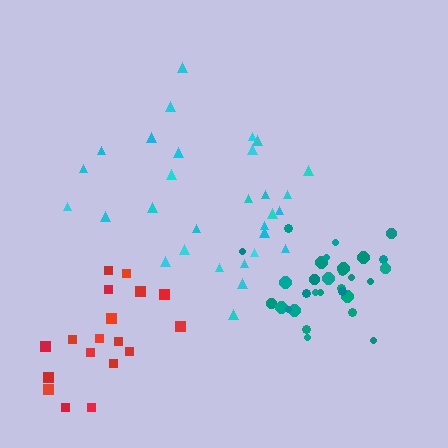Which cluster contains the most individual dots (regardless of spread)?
Cyan (30).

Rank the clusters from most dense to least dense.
teal, red, cyan.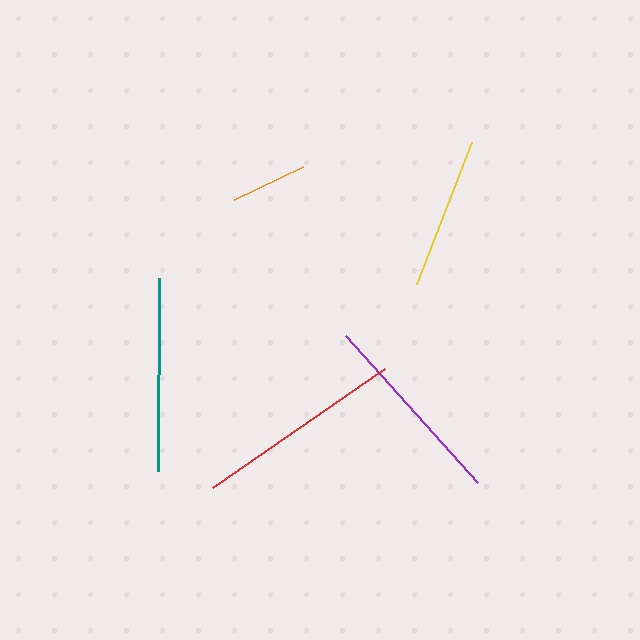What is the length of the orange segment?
The orange segment is approximately 77 pixels long.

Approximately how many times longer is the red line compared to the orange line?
The red line is approximately 2.7 times the length of the orange line.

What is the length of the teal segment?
The teal segment is approximately 193 pixels long.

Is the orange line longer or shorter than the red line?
The red line is longer than the orange line.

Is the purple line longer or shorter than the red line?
The red line is longer than the purple line.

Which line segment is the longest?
The red line is the longest at approximately 209 pixels.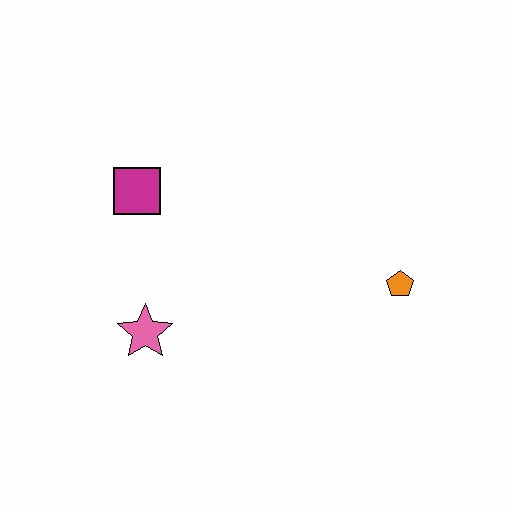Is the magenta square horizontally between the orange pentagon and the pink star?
No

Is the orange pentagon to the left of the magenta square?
No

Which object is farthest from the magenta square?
The orange pentagon is farthest from the magenta square.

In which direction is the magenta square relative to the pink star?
The magenta square is above the pink star.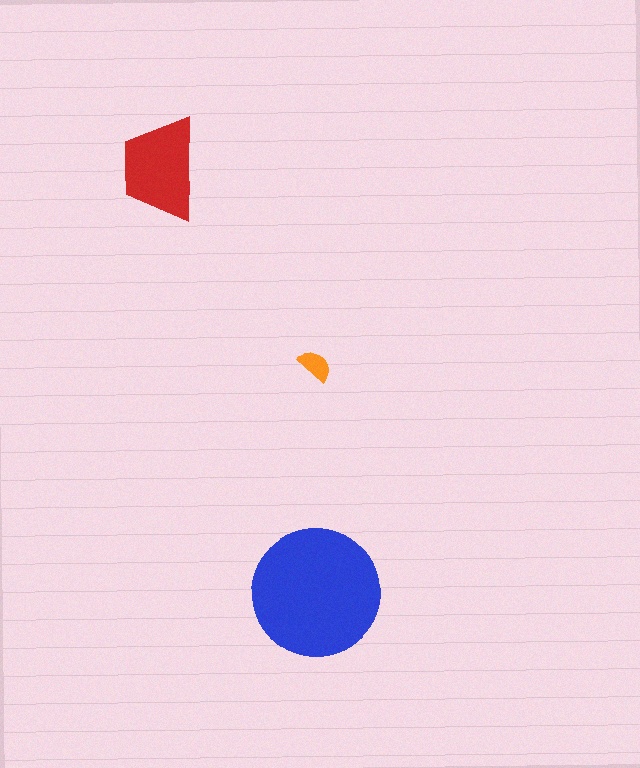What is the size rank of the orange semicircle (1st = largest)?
3rd.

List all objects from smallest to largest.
The orange semicircle, the red trapezoid, the blue circle.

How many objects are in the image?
There are 3 objects in the image.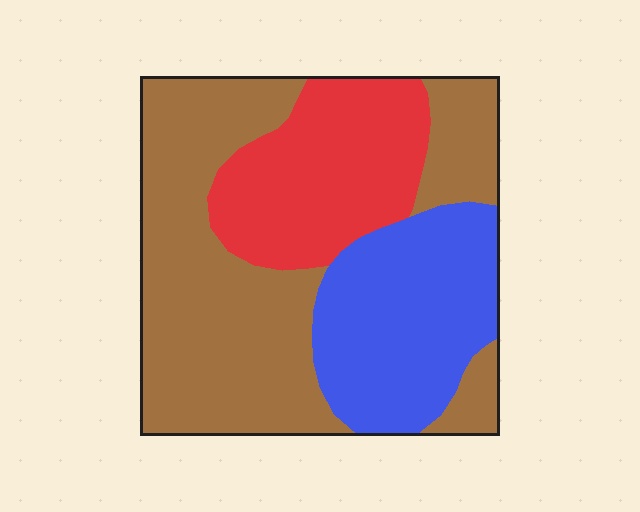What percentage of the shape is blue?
Blue covers 26% of the shape.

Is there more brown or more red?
Brown.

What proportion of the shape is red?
Red covers roughly 25% of the shape.